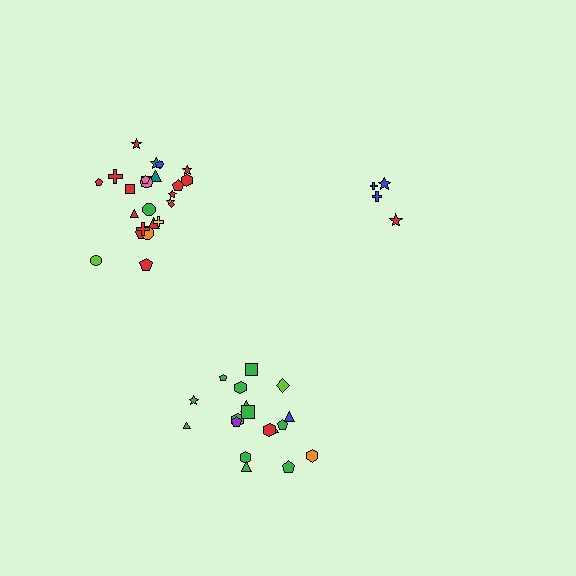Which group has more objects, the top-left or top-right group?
The top-left group.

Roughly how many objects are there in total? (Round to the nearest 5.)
Roughly 45 objects in total.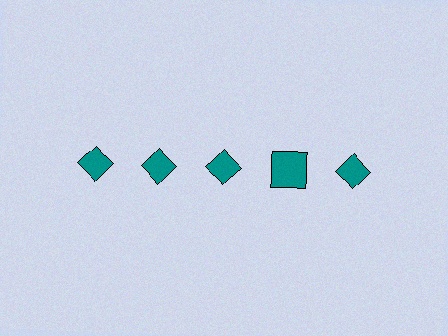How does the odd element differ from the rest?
It has a different shape: square instead of diamond.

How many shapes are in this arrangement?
There are 5 shapes arranged in a grid pattern.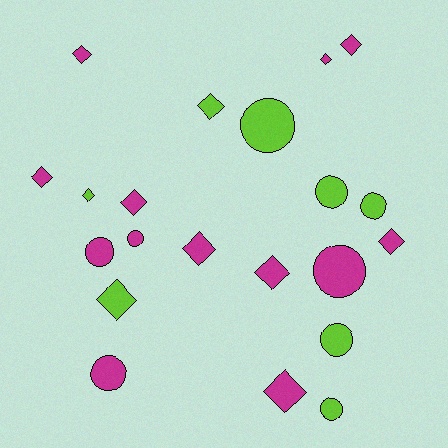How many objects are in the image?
There are 21 objects.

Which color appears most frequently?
Magenta, with 13 objects.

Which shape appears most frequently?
Diamond, with 12 objects.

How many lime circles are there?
There are 5 lime circles.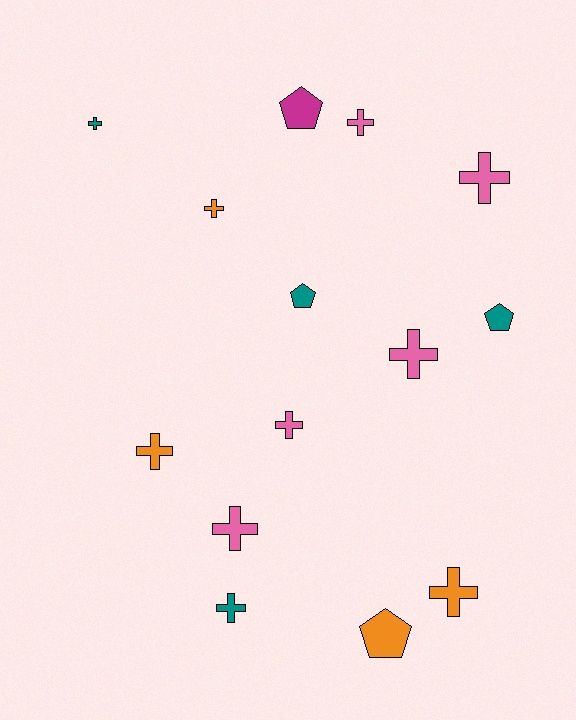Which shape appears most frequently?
Cross, with 10 objects.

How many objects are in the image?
There are 14 objects.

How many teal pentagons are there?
There are 2 teal pentagons.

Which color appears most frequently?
Pink, with 5 objects.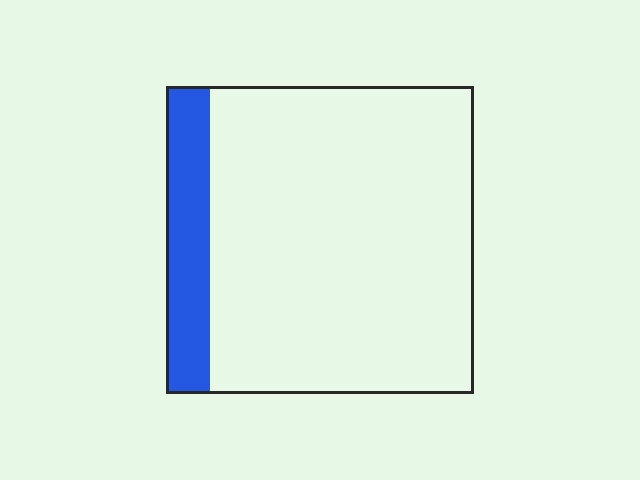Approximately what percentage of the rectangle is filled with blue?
Approximately 15%.